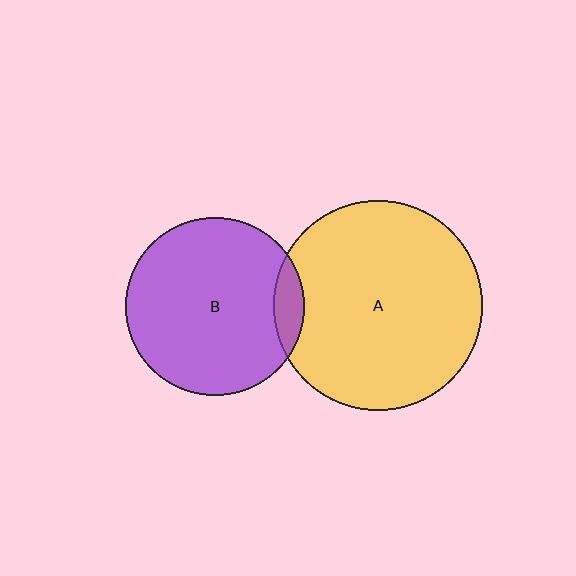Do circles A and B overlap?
Yes.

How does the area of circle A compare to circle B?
Approximately 1.4 times.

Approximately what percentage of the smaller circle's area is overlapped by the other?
Approximately 10%.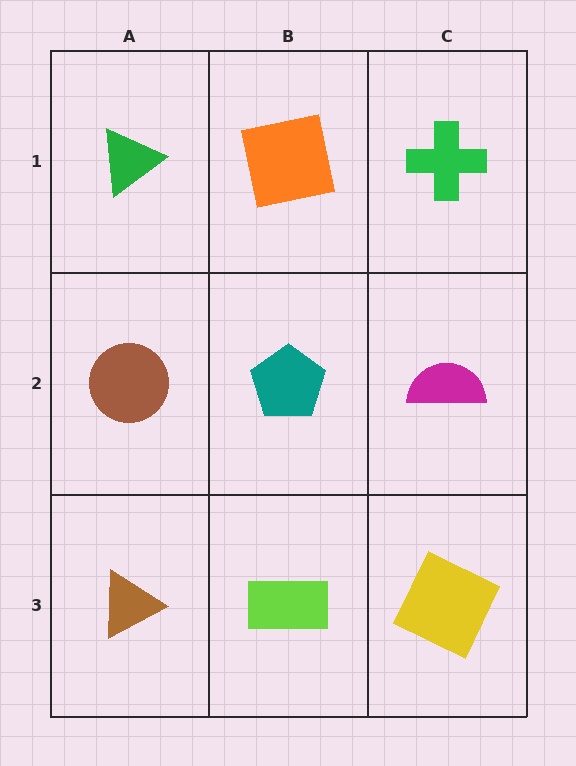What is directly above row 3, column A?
A brown circle.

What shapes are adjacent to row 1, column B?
A teal pentagon (row 2, column B), a green triangle (row 1, column A), a green cross (row 1, column C).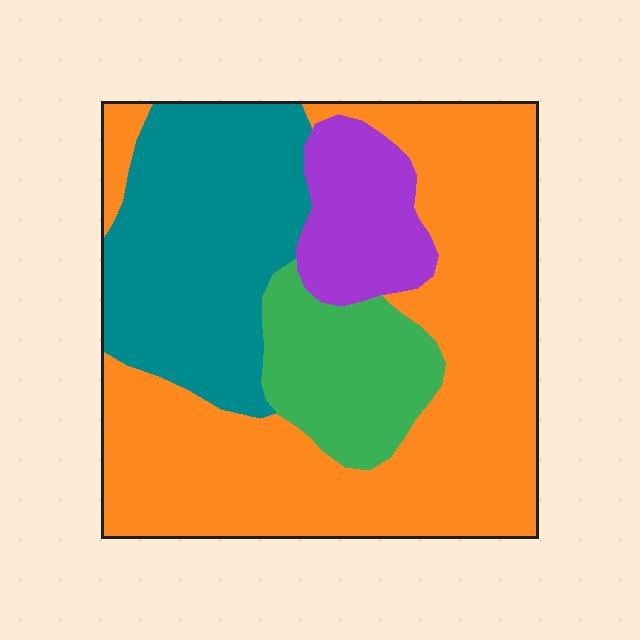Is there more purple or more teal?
Teal.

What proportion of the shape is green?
Green takes up about one eighth (1/8) of the shape.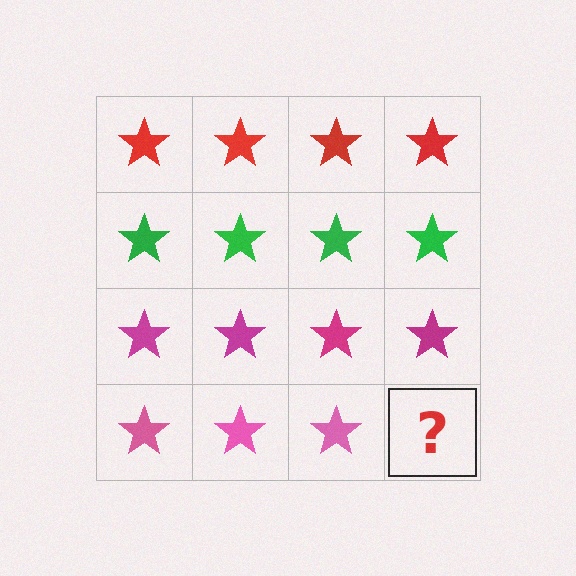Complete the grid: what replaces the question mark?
The question mark should be replaced with a pink star.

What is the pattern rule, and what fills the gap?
The rule is that each row has a consistent color. The gap should be filled with a pink star.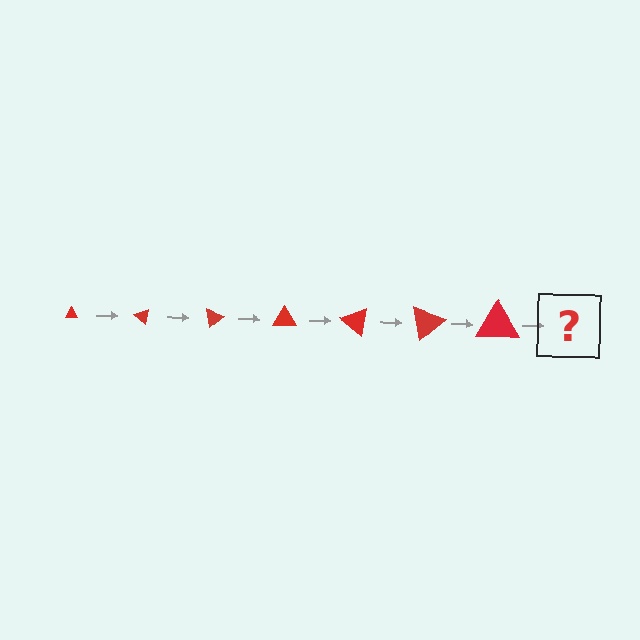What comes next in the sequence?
The next element should be a triangle, larger than the previous one and rotated 280 degrees from the start.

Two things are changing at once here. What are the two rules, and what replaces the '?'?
The two rules are that the triangle grows larger each step and it rotates 40 degrees each step. The '?' should be a triangle, larger than the previous one and rotated 280 degrees from the start.